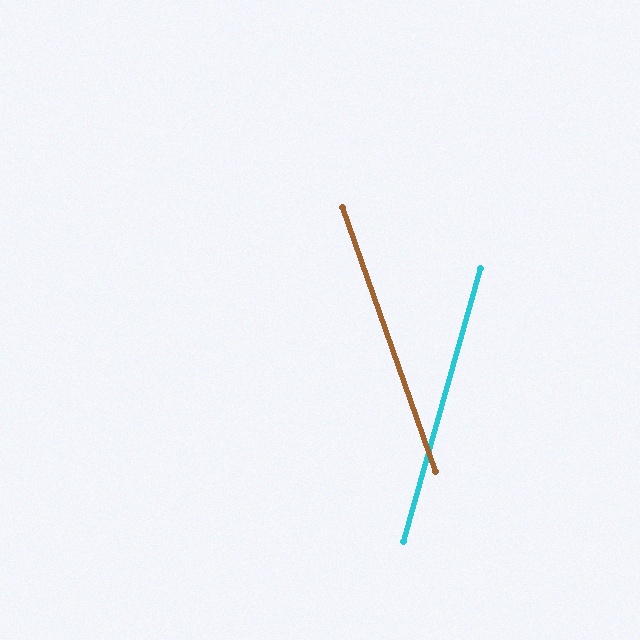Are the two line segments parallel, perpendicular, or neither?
Neither parallel nor perpendicular — they differ by about 35°.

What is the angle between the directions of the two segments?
Approximately 35 degrees.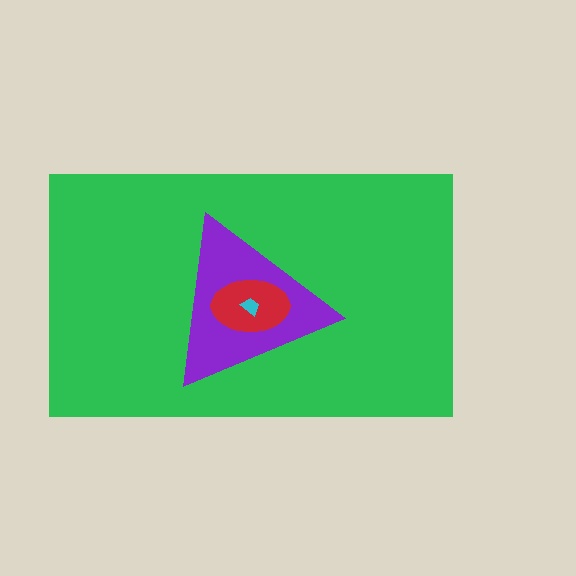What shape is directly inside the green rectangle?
The purple triangle.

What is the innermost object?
The cyan trapezoid.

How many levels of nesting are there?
4.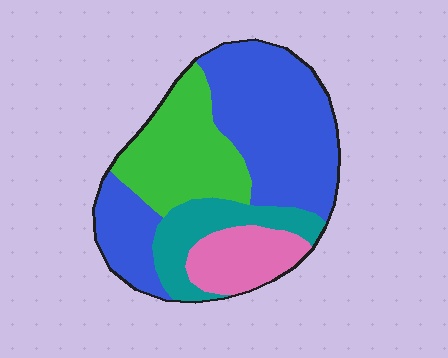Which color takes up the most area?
Blue, at roughly 50%.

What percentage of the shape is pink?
Pink takes up less than a sixth of the shape.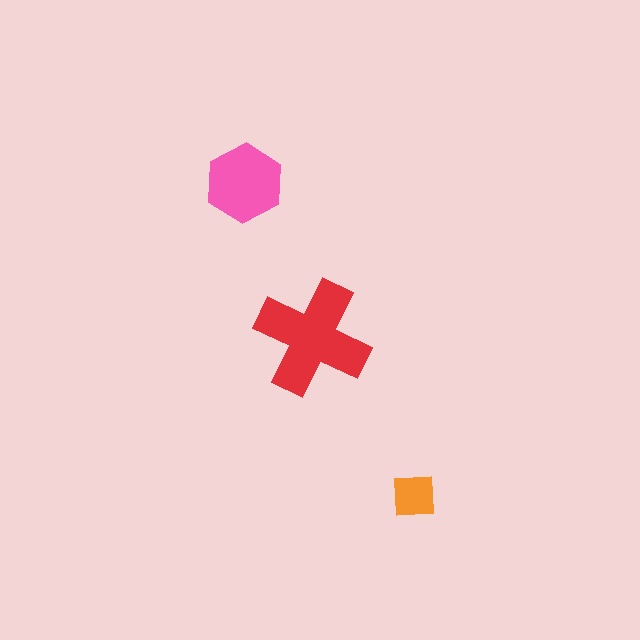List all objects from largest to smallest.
The red cross, the pink hexagon, the orange square.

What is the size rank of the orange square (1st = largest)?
3rd.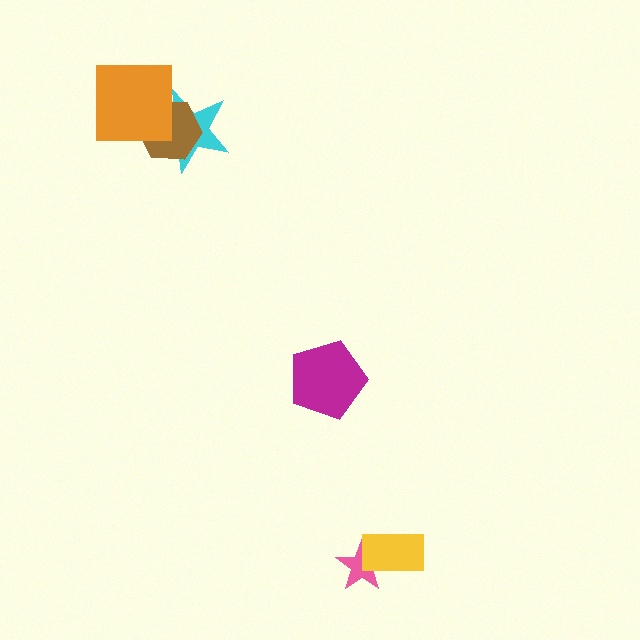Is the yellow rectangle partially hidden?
No, no other shape covers it.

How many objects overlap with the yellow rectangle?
1 object overlaps with the yellow rectangle.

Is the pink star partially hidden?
Yes, it is partially covered by another shape.